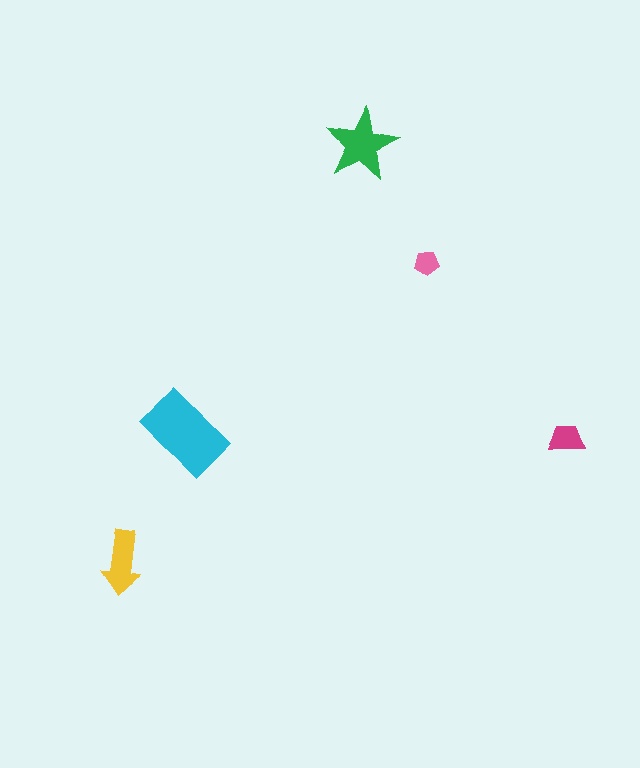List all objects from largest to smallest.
The cyan rectangle, the green star, the yellow arrow, the magenta trapezoid, the pink pentagon.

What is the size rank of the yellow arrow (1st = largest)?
3rd.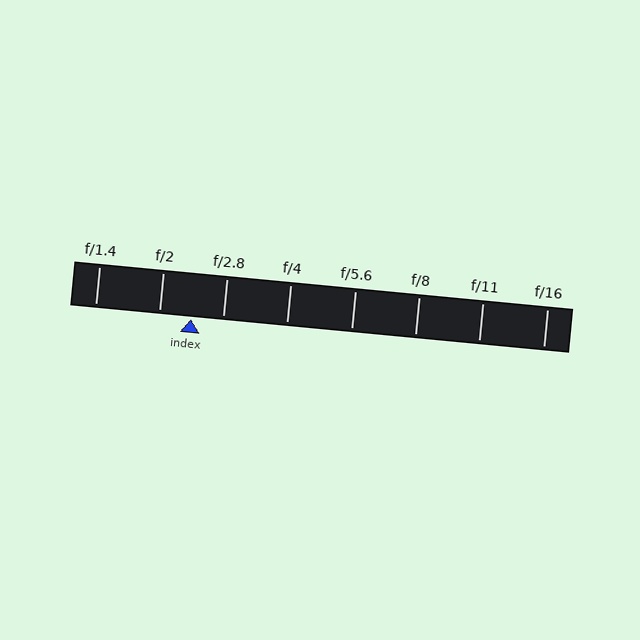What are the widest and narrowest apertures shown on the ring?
The widest aperture shown is f/1.4 and the narrowest is f/16.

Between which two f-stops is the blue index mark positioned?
The index mark is between f/2 and f/2.8.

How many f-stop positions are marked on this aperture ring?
There are 8 f-stop positions marked.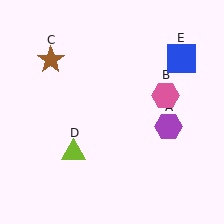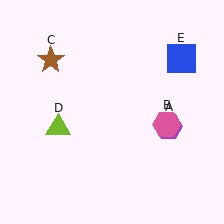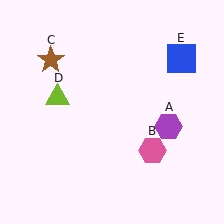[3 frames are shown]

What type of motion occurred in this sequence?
The pink hexagon (object B), lime triangle (object D) rotated clockwise around the center of the scene.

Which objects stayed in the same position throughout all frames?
Purple hexagon (object A) and brown star (object C) and blue square (object E) remained stationary.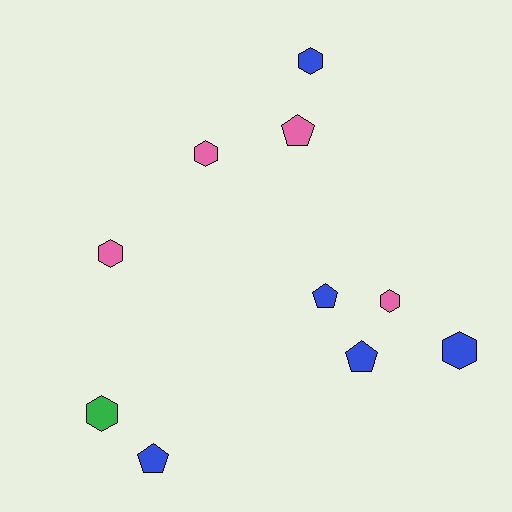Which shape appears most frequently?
Hexagon, with 6 objects.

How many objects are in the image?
There are 10 objects.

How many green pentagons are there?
There are no green pentagons.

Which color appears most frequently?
Blue, with 5 objects.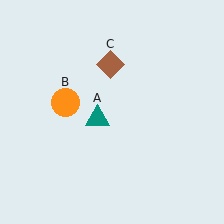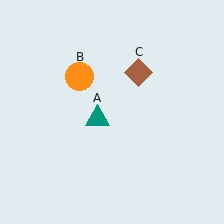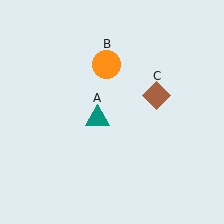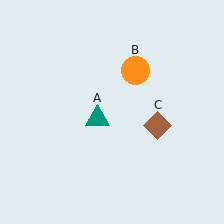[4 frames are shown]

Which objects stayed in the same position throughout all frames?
Teal triangle (object A) remained stationary.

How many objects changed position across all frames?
2 objects changed position: orange circle (object B), brown diamond (object C).